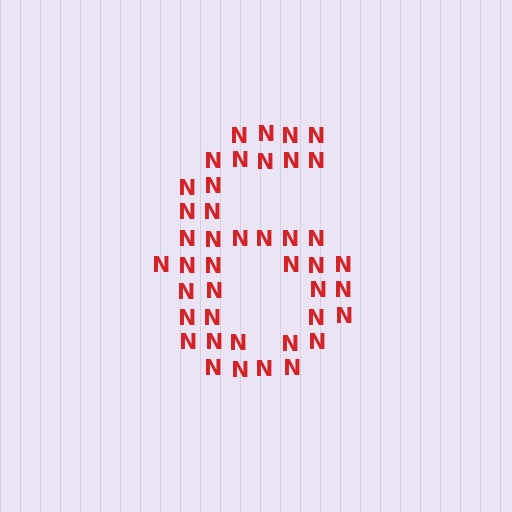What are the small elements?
The small elements are letter N's.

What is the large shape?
The large shape is the digit 6.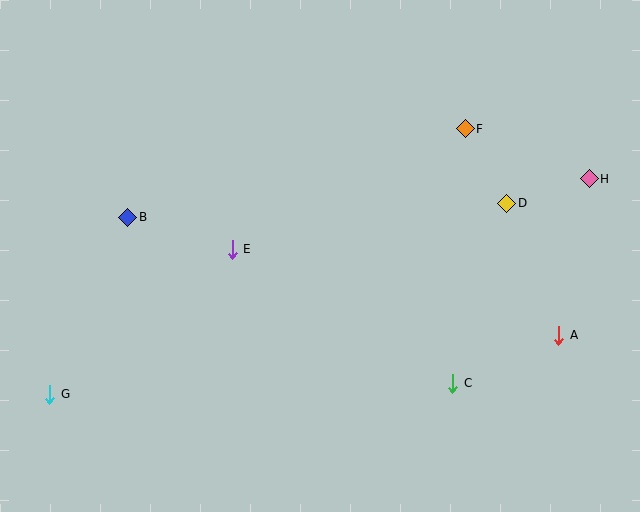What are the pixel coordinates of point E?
Point E is at (232, 249).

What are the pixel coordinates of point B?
Point B is at (128, 217).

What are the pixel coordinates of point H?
Point H is at (589, 179).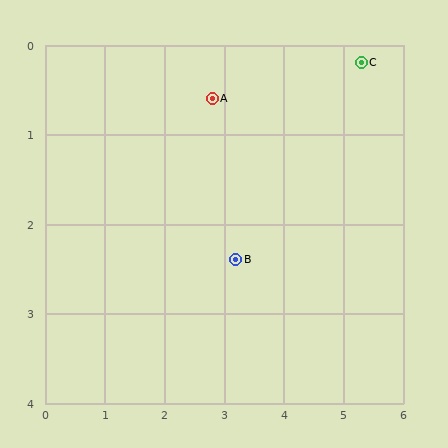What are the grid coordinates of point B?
Point B is at approximately (3.2, 2.4).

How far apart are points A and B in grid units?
Points A and B are about 1.8 grid units apart.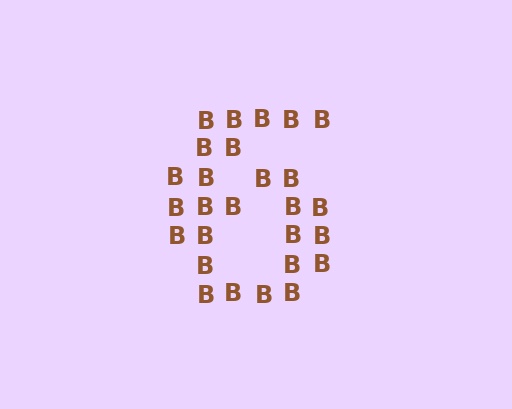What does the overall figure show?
The overall figure shows the digit 6.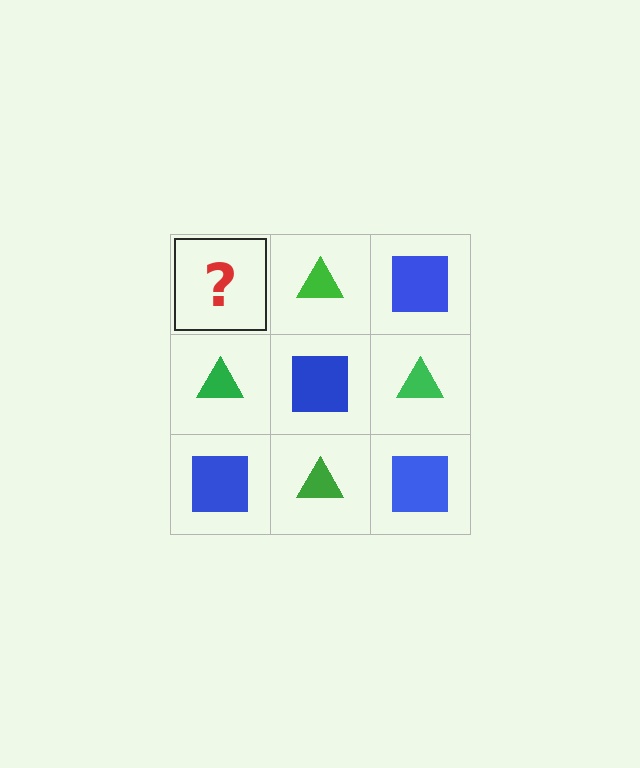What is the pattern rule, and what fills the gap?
The rule is that it alternates blue square and green triangle in a checkerboard pattern. The gap should be filled with a blue square.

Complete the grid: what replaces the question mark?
The question mark should be replaced with a blue square.